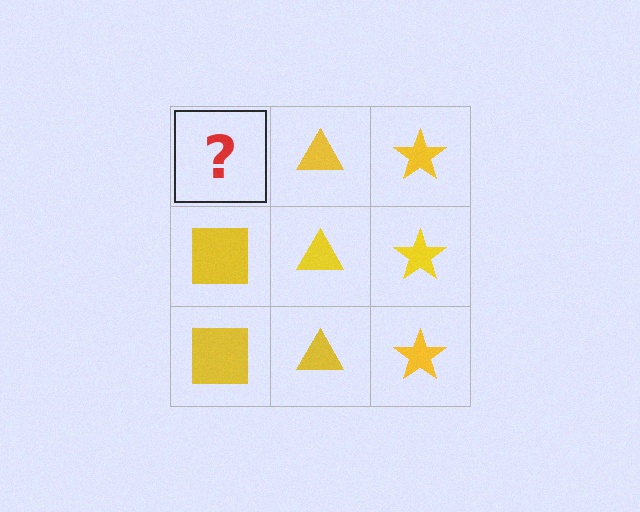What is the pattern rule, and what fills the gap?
The rule is that each column has a consistent shape. The gap should be filled with a yellow square.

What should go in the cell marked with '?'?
The missing cell should contain a yellow square.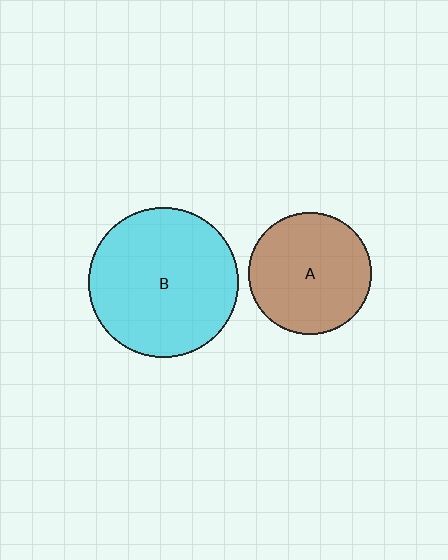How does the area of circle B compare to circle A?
Approximately 1.5 times.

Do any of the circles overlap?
No, none of the circles overlap.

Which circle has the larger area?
Circle B (cyan).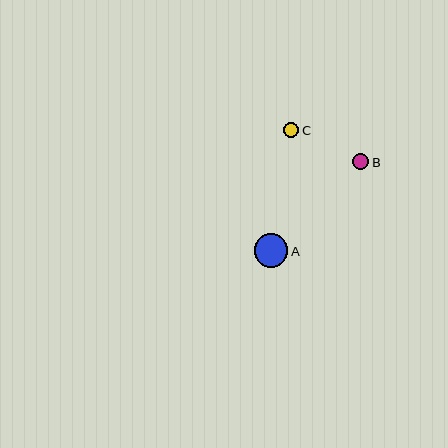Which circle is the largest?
Circle A is the largest with a size of approximately 34 pixels.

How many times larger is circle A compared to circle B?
Circle A is approximately 2.1 times the size of circle B.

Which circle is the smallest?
Circle C is the smallest with a size of approximately 16 pixels.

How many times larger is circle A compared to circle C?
Circle A is approximately 2.2 times the size of circle C.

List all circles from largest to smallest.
From largest to smallest: A, B, C.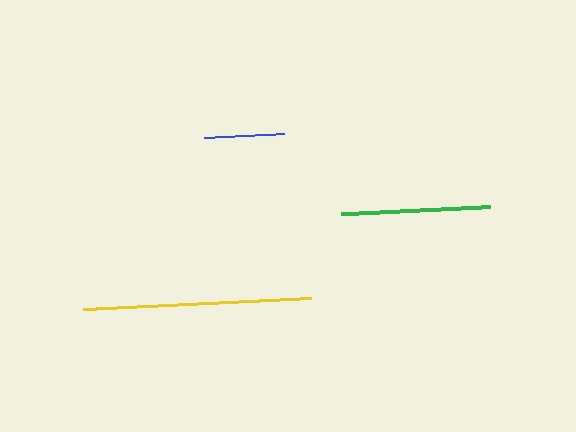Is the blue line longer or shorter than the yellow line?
The yellow line is longer than the blue line.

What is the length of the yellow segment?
The yellow segment is approximately 228 pixels long.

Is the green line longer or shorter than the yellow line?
The yellow line is longer than the green line.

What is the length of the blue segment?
The blue segment is approximately 80 pixels long.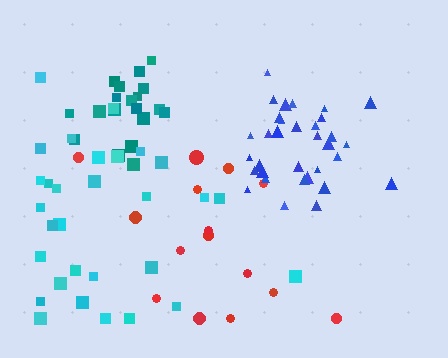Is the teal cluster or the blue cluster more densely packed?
Teal.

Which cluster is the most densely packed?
Teal.